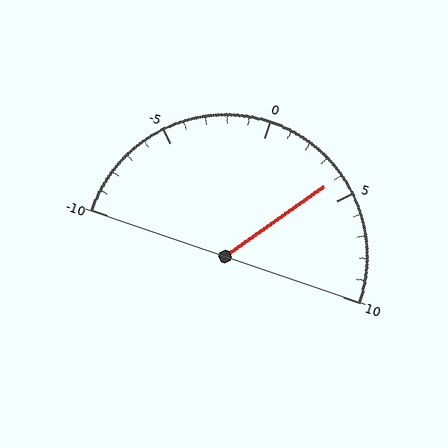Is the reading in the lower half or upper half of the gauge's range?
The reading is in the upper half of the range (-10 to 10).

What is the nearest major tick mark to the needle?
The nearest major tick mark is 5.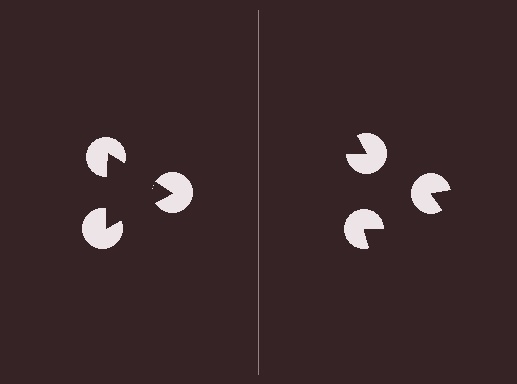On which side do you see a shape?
An illusory triangle appears on the left side. On the right side the wedge cuts are rotated, so no coherent shape forms.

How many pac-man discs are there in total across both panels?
6 — 3 on each side.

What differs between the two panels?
The pac-man discs are positioned identically on both sides; only the wedge orientations differ. On the left they align to a triangle; on the right they are misaligned.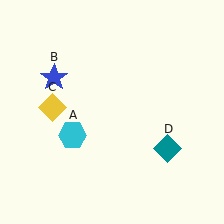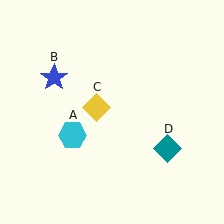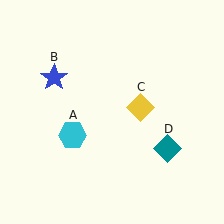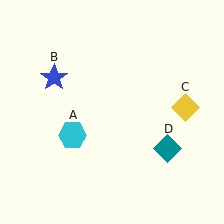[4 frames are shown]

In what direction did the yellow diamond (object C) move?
The yellow diamond (object C) moved right.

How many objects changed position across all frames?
1 object changed position: yellow diamond (object C).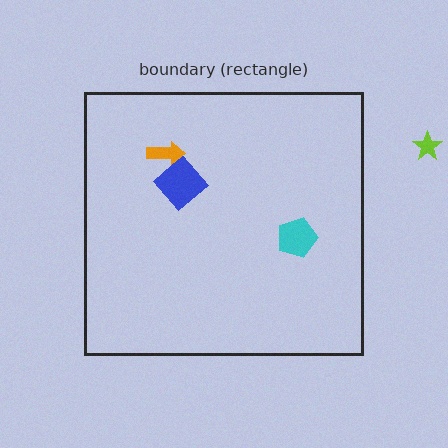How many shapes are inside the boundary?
3 inside, 1 outside.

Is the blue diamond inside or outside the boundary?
Inside.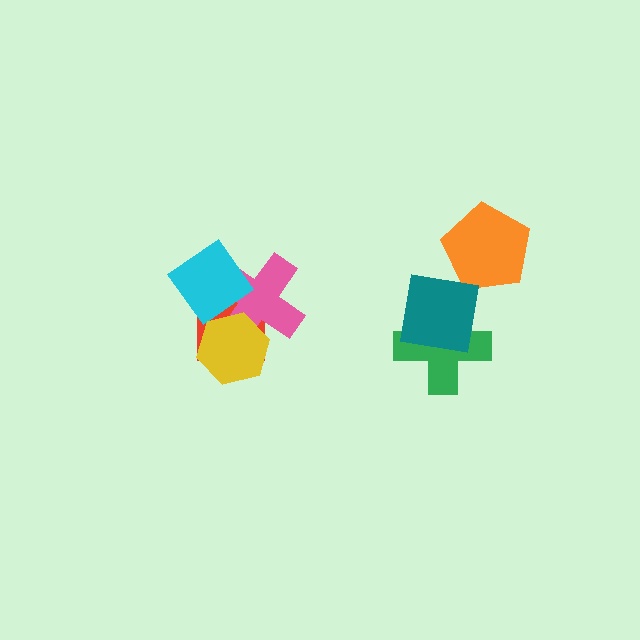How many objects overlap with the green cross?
1 object overlaps with the green cross.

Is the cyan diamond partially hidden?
Yes, it is partially covered by another shape.